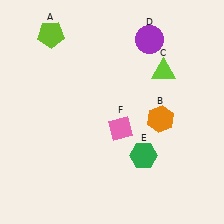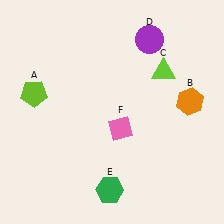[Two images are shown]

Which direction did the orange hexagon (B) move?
The orange hexagon (B) moved right.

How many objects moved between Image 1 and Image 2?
3 objects moved between the two images.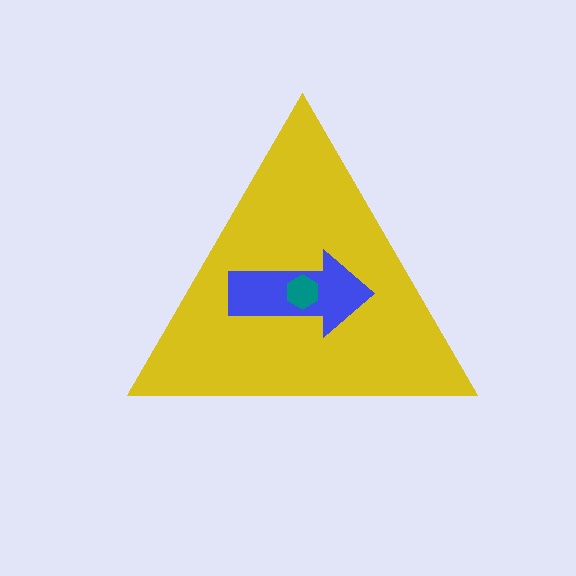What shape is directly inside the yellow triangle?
The blue arrow.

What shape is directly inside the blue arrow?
The teal hexagon.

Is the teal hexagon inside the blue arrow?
Yes.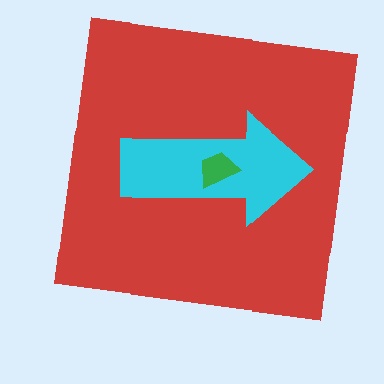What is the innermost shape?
The green trapezoid.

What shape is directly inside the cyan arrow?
The green trapezoid.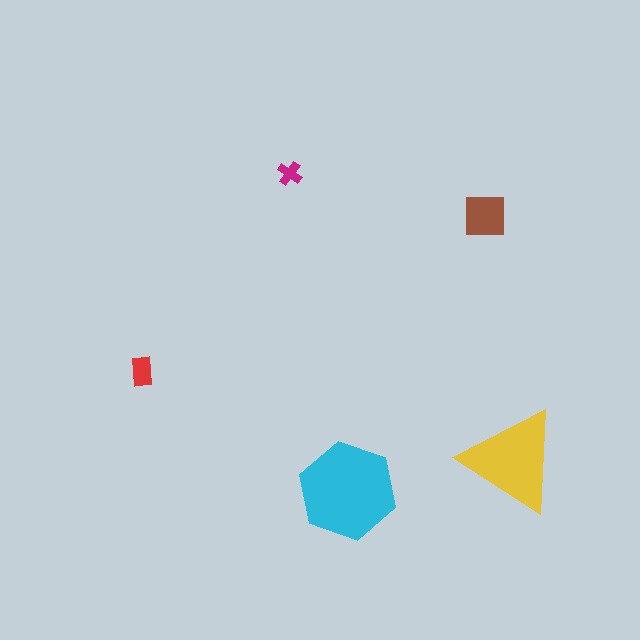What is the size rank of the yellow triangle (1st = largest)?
2nd.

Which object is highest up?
The magenta cross is topmost.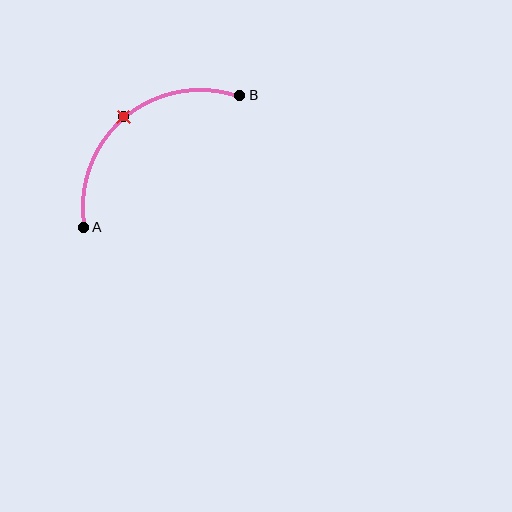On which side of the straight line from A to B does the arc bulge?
The arc bulges above and to the left of the straight line connecting A and B.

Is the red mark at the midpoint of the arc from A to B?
Yes. The red mark lies on the arc at equal arc-length from both A and B — it is the arc midpoint.